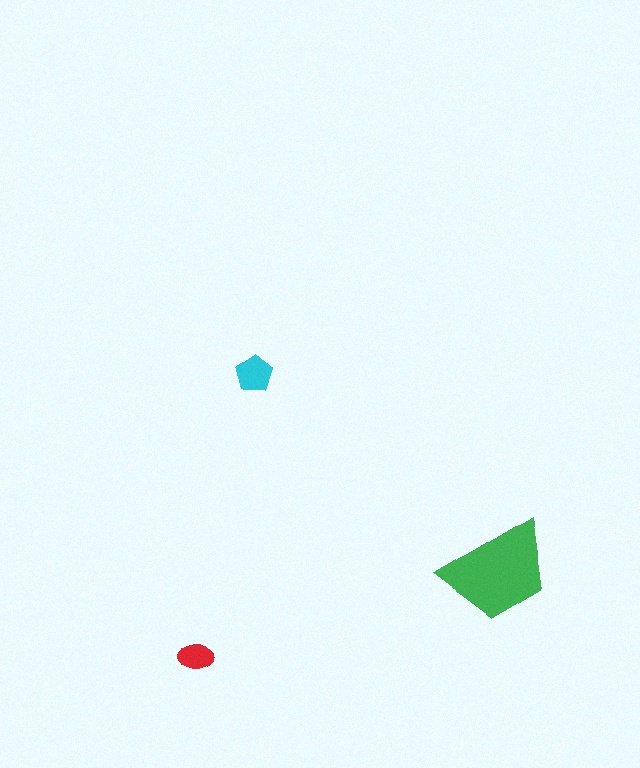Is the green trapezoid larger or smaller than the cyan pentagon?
Larger.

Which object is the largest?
The green trapezoid.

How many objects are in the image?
There are 3 objects in the image.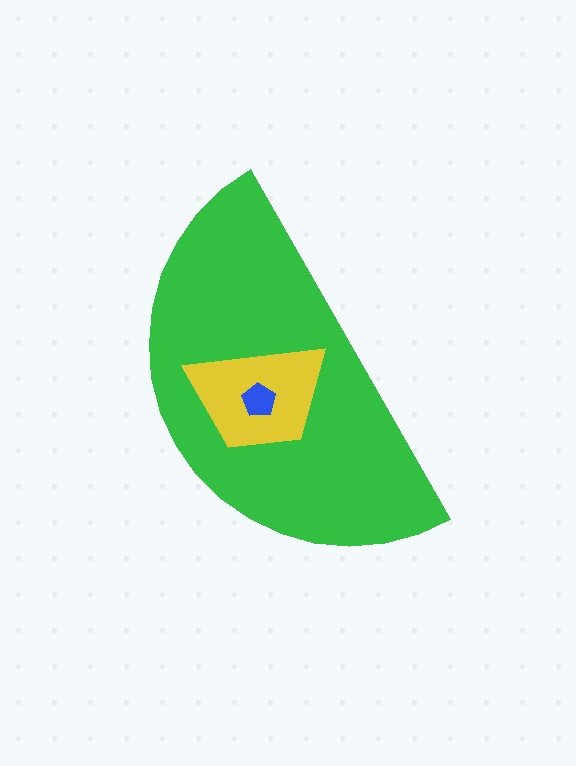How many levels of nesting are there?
3.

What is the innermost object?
The blue pentagon.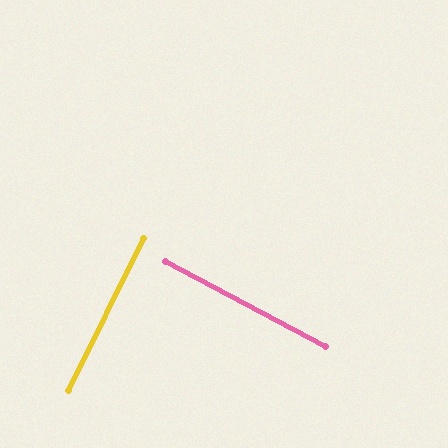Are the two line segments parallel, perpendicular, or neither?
Perpendicular — they meet at approximately 88°.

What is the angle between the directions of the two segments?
Approximately 88 degrees.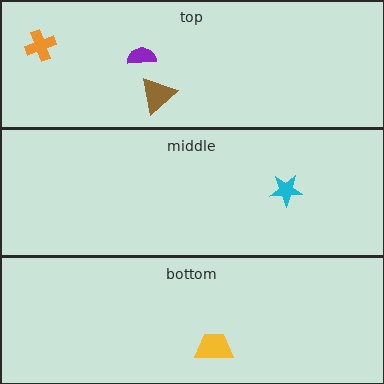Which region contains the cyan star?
The middle region.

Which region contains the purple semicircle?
The top region.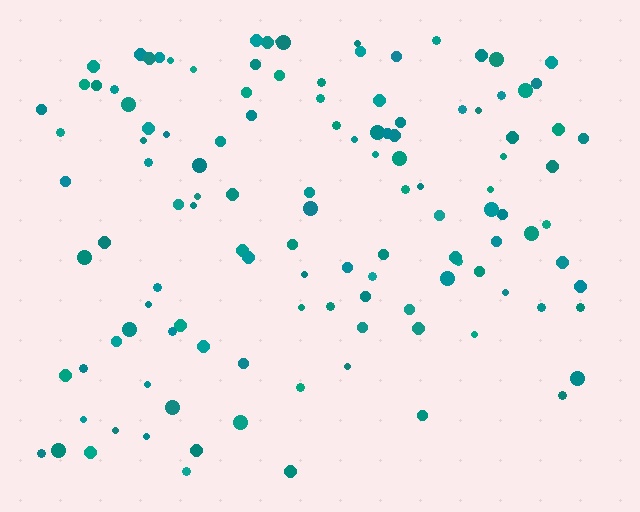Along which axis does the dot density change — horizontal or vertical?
Vertical.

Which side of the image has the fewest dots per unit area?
The bottom.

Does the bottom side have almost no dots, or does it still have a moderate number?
Still a moderate number, just noticeably fewer than the top.